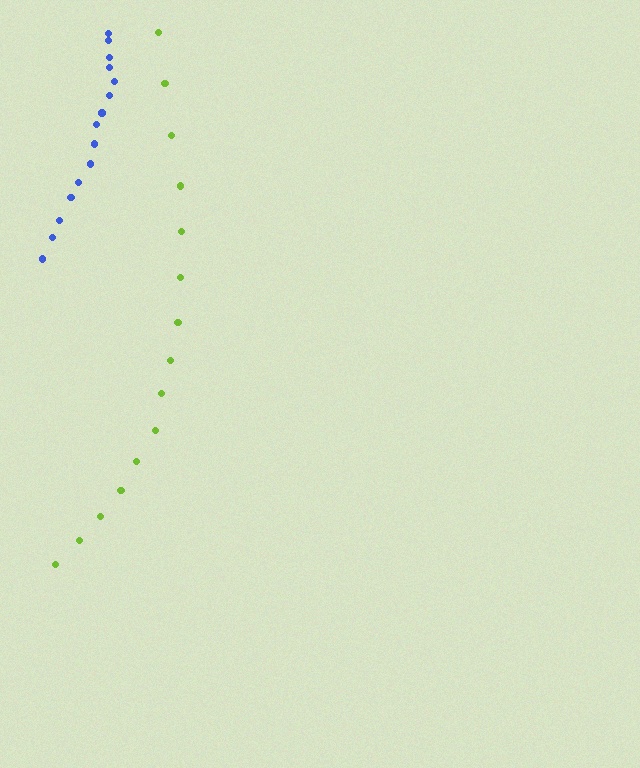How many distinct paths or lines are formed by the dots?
There are 2 distinct paths.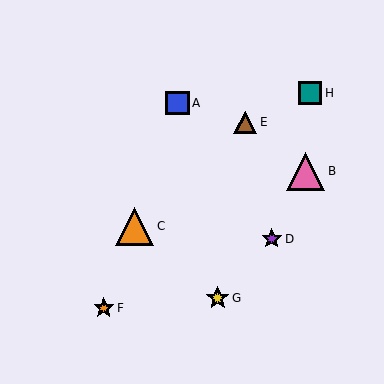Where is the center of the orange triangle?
The center of the orange triangle is at (134, 226).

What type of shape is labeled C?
Shape C is an orange triangle.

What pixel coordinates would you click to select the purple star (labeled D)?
Click at (272, 239) to select the purple star D.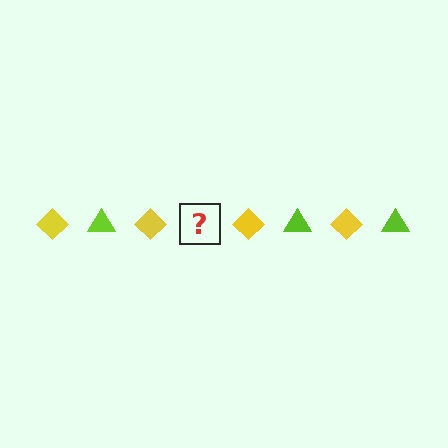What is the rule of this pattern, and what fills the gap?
The rule is that the pattern alternates between yellow diamond and lime triangle. The gap should be filled with a lime triangle.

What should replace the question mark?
The question mark should be replaced with a lime triangle.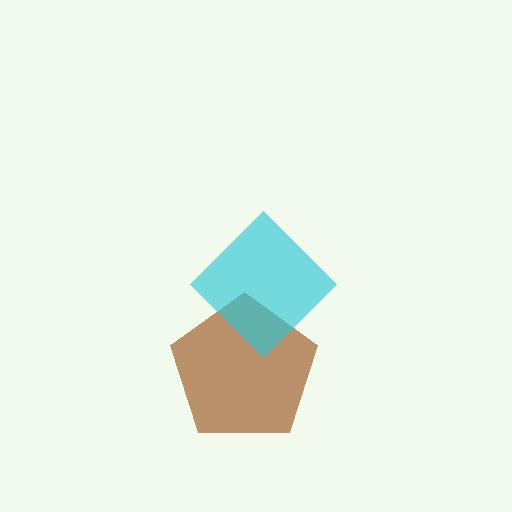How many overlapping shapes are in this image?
There are 2 overlapping shapes in the image.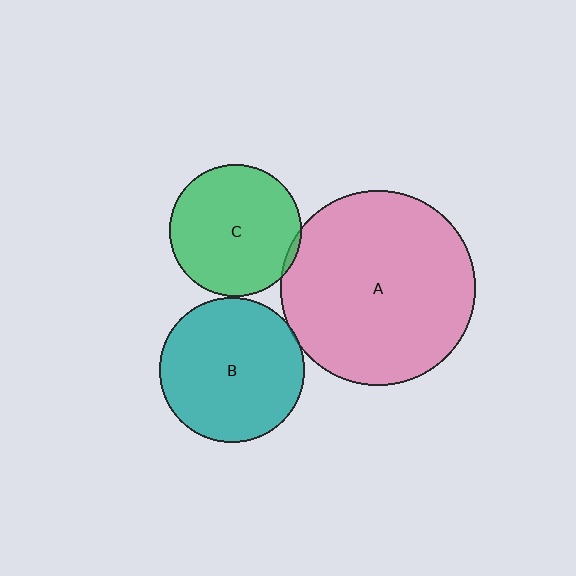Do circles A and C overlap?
Yes.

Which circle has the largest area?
Circle A (pink).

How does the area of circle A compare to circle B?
Approximately 1.8 times.